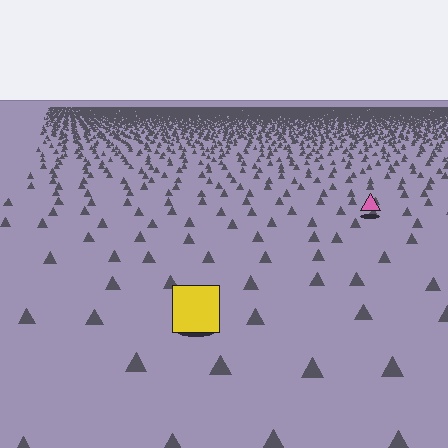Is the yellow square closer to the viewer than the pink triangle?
Yes. The yellow square is closer — you can tell from the texture gradient: the ground texture is coarser near it.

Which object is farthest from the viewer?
The pink triangle is farthest from the viewer. It appears smaller and the ground texture around it is denser.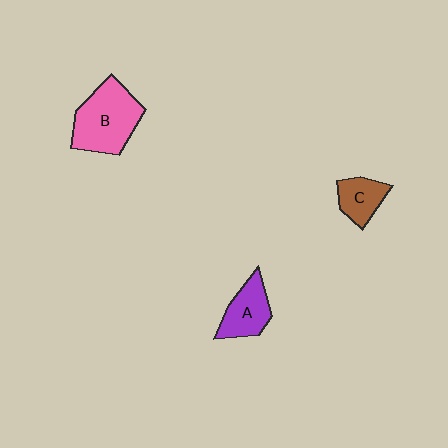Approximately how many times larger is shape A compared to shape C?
Approximately 1.3 times.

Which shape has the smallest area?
Shape C (brown).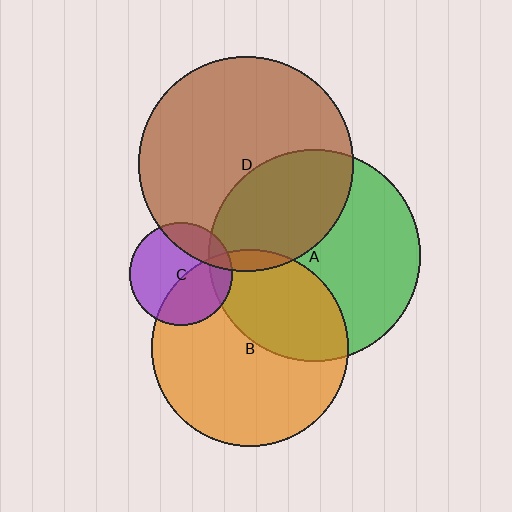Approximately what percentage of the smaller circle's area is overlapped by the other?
Approximately 35%.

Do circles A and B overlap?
Yes.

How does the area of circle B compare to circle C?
Approximately 3.7 times.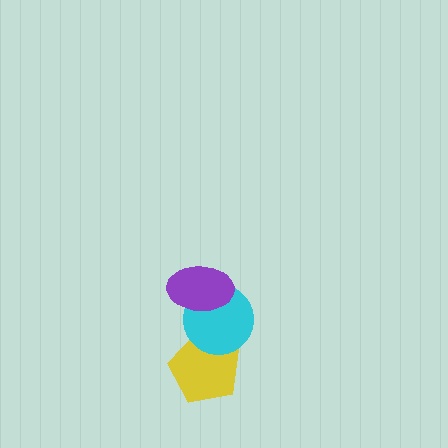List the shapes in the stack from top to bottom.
From top to bottom: the purple ellipse, the cyan circle, the yellow pentagon.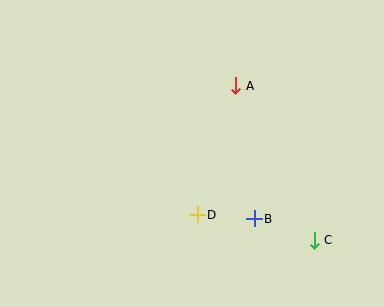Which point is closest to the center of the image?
Point D at (197, 215) is closest to the center.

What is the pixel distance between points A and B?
The distance between A and B is 134 pixels.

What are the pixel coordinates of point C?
Point C is at (314, 240).